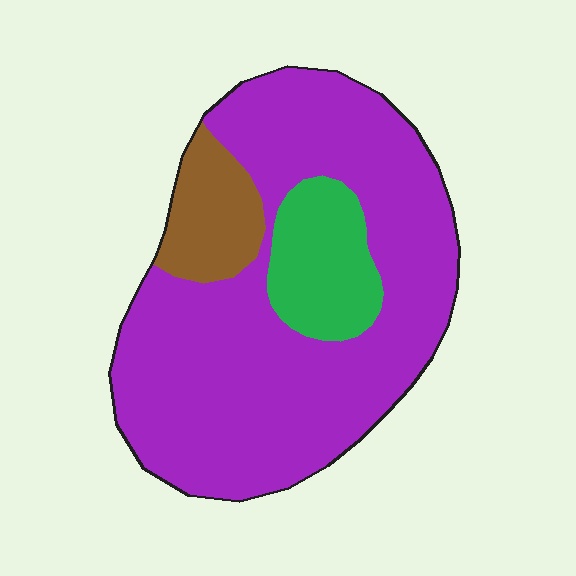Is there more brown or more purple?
Purple.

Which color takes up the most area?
Purple, at roughly 75%.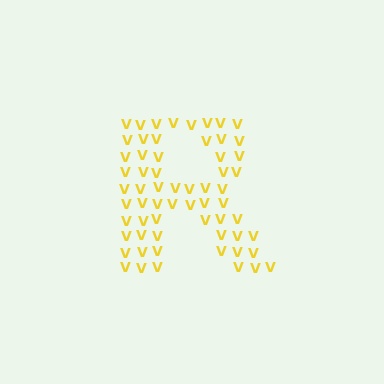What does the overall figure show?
The overall figure shows the letter R.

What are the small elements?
The small elements are letter V's.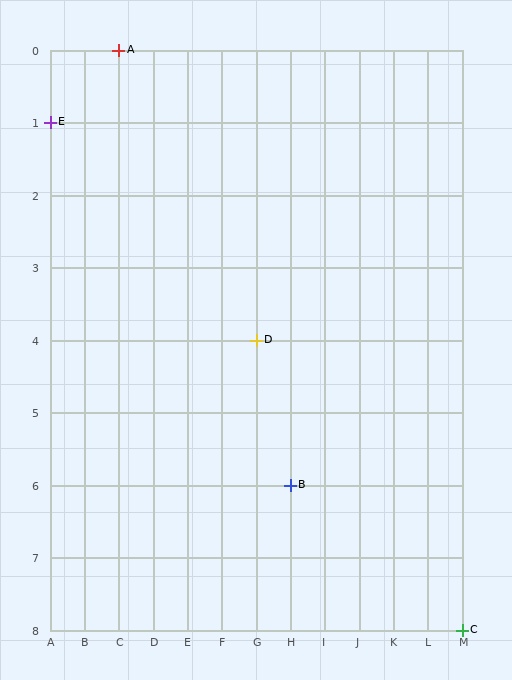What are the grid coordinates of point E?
Point E is at grid coordinates (A, 1).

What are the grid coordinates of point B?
Point B is at grid coordinates (H, 6).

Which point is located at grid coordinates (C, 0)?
Point A is at (C, 0).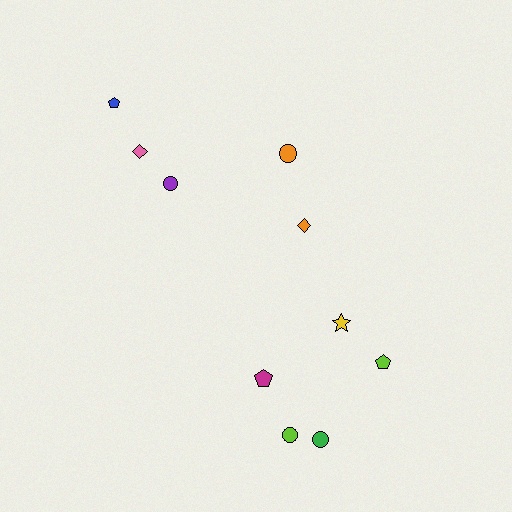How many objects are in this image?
There are 10 objects.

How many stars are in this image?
There is 1 star.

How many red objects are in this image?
There are no red objects.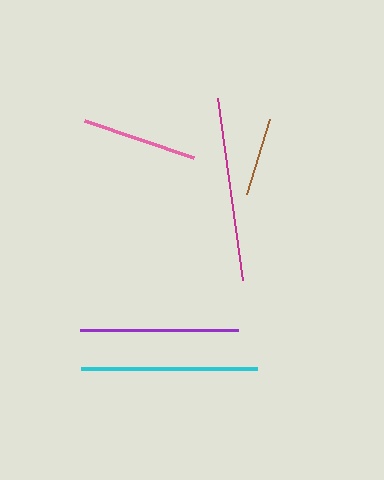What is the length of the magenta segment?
The magenta segment is approximately 184 pixels long.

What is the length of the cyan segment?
The cyan segment is approximately 176 pixels long.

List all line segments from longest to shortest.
From longest to shortest: magenta, cyan, purple, pink, brown.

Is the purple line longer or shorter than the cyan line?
The cyan line is longer than the purple line.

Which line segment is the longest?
The magenta line is the longest at approximately 184 pixels.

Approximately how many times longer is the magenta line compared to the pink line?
The magenta line is approximately 1.6 times the length of the pink line.